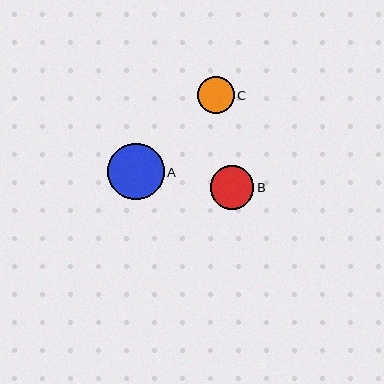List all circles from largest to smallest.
From largest to smallest: A, B, C.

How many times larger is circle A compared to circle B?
Circle A is approximately 1.3 times the size of circle B.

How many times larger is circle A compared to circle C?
Circle A is approximately 1.6 times the size of circle C.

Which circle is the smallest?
Circle C is the smallest with a size of approximately 36 pixels.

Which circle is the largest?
Circle A is the largest with a size of approximately 57 pixels.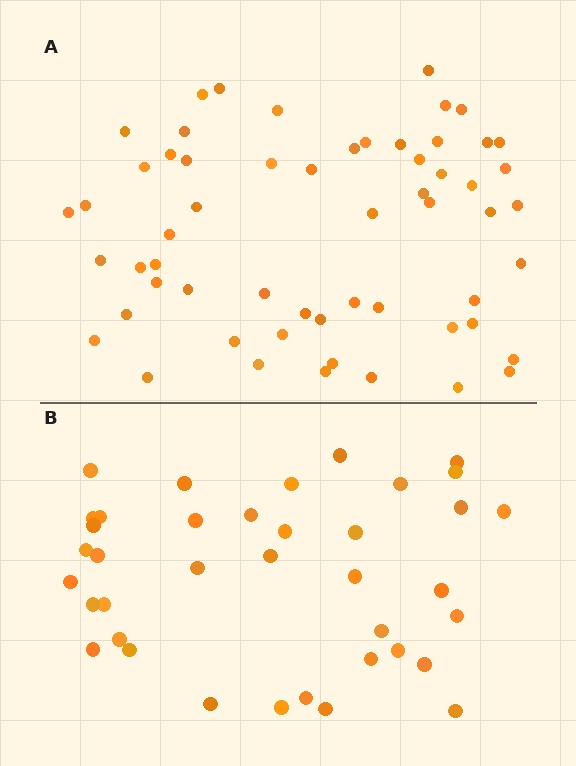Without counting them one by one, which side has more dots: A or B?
Region A (the top region) has more dots.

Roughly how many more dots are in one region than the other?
Region A has approximately 20 more dots than region B.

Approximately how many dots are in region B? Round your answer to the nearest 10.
About 40 dots. (The exact count is 38, which rounds to 40.)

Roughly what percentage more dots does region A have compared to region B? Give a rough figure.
About 55% more.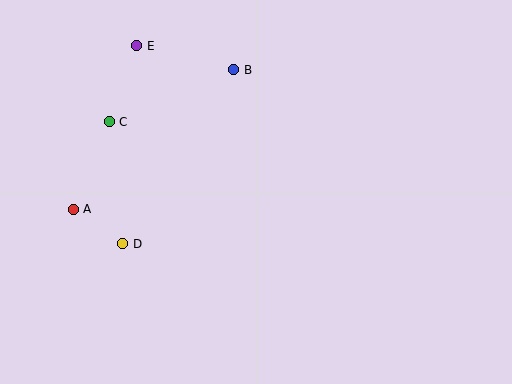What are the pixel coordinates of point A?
Point A is at (73, 209).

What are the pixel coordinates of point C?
Point C is at (109, 122).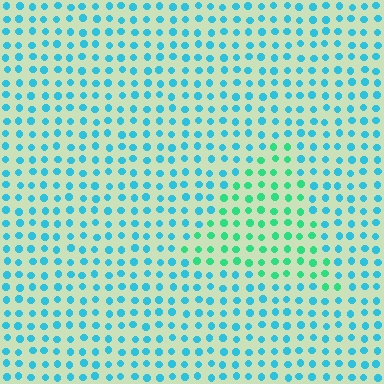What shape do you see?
I see a triangle.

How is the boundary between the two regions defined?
The boundary is defined purely by a slight shift in hue (about 41 degrees). Spacing, size, and orientation are identical on both sides.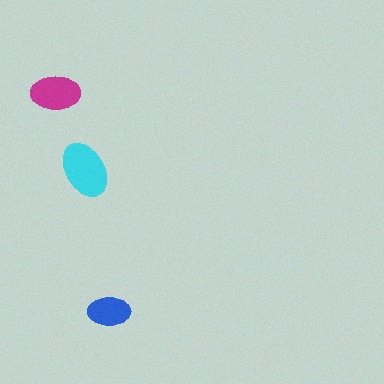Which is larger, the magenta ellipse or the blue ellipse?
The magenta one.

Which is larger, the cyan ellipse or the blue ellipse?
The cyan one.